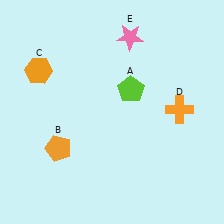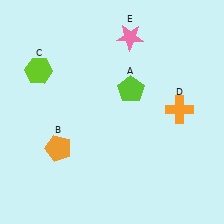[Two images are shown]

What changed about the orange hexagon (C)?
In Image 1, C is orange. In Image 2, it changed to lime.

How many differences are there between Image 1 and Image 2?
There is 1 difference between the two images.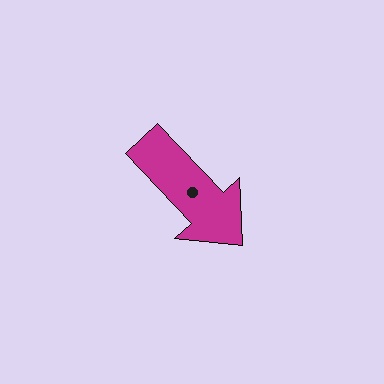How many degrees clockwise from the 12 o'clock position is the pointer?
Approximately 137 degrees.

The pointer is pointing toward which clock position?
Roughly 5 o'clock.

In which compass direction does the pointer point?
Southeast.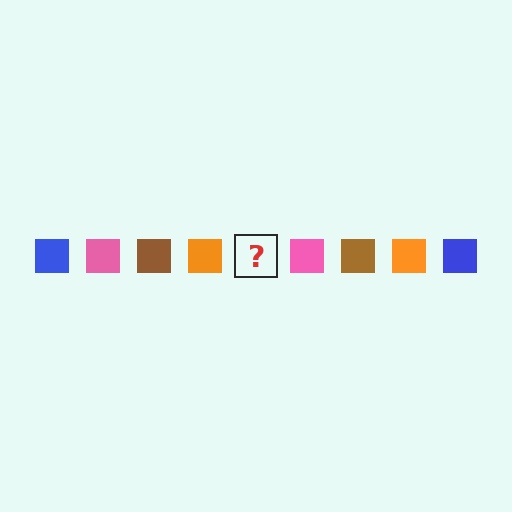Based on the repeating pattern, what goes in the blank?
The blank should be a blue square.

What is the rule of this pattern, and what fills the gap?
The rule is that the pattern cycles through blue, pink, brown, orange squares. The gap should be filled with a blue square.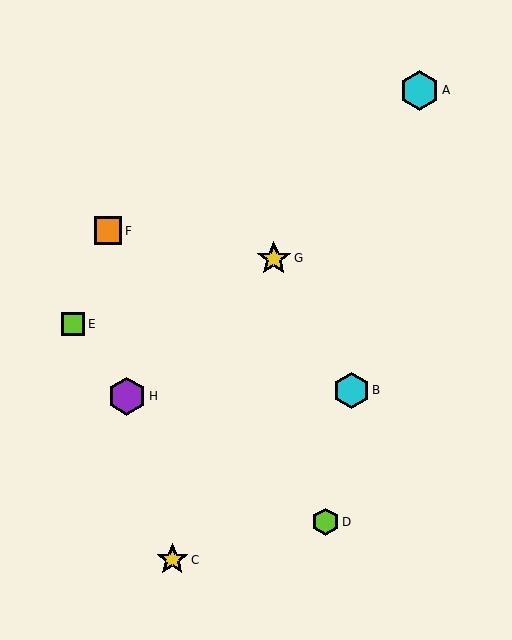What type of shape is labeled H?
Shape H is a purple hexagon.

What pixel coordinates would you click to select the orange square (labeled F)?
Click at (108, 231) to select the orange square F.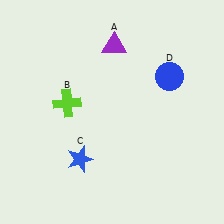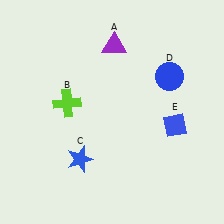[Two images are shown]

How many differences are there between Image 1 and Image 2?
There is 1 difference between the two images.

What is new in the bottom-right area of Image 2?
A blue diamond (E) was added in the bottom-right area of Image 2.